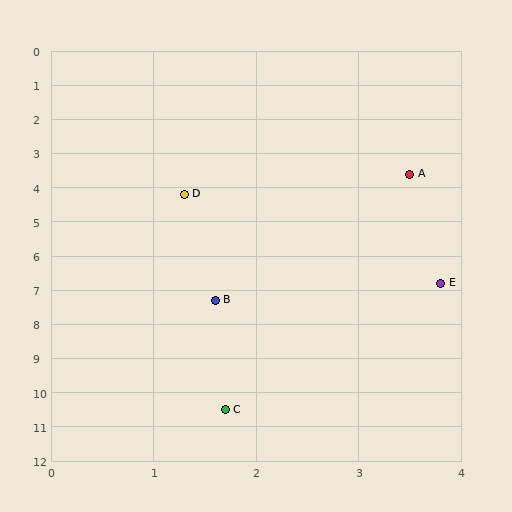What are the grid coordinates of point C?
Point C is at approximately (1.7, 10.5).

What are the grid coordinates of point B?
Point B is at approximately (1.6, 7.3).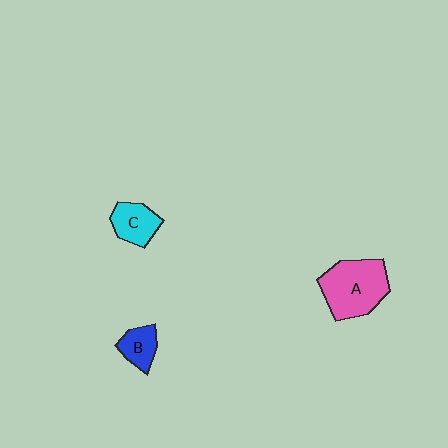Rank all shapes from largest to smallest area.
From largest to smallest: A (pink), C (cyan), B (blue).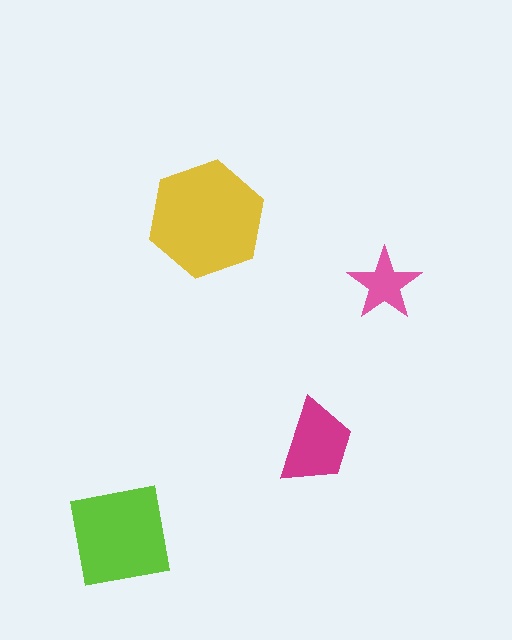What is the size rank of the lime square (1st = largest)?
2nd.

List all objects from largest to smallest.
The yellow hexagon, the lime square, the magenta trapezoid, the pink star.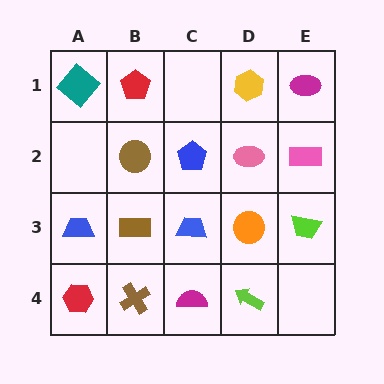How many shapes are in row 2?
4 shapes.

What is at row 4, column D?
A lime arrow.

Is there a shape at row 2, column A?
No, that cell is empty.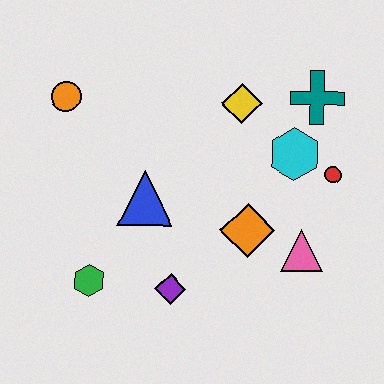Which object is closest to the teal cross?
The cyan hexagon is closest to the teal cross.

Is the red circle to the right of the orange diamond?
Yes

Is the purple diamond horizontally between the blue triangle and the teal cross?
Yes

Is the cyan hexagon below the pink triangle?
No